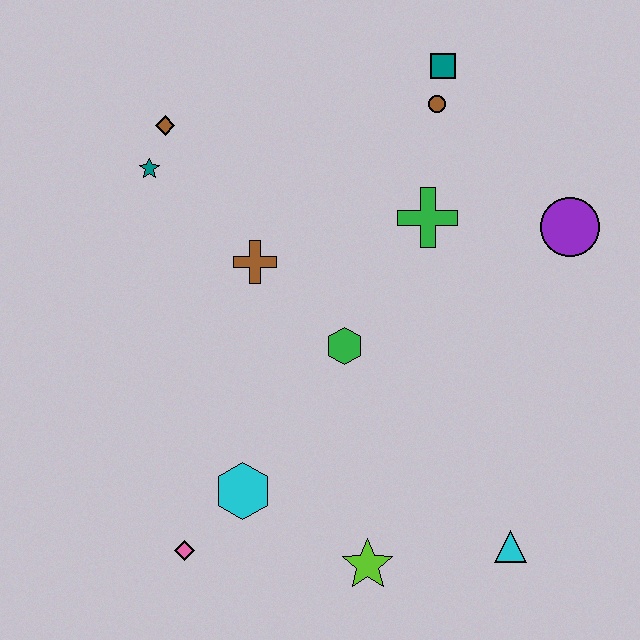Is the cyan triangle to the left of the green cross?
No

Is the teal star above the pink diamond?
Yes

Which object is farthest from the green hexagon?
The teal square is farthest from the green hexagon.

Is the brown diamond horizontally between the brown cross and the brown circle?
No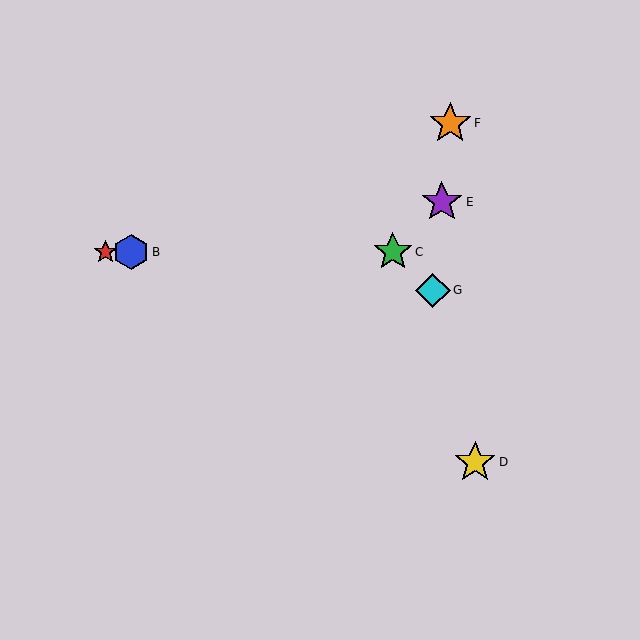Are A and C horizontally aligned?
Yes, both are at y≈252.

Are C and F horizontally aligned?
No, C is at y≈252 and F is at y≈123.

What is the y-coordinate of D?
Object D is at y≈462.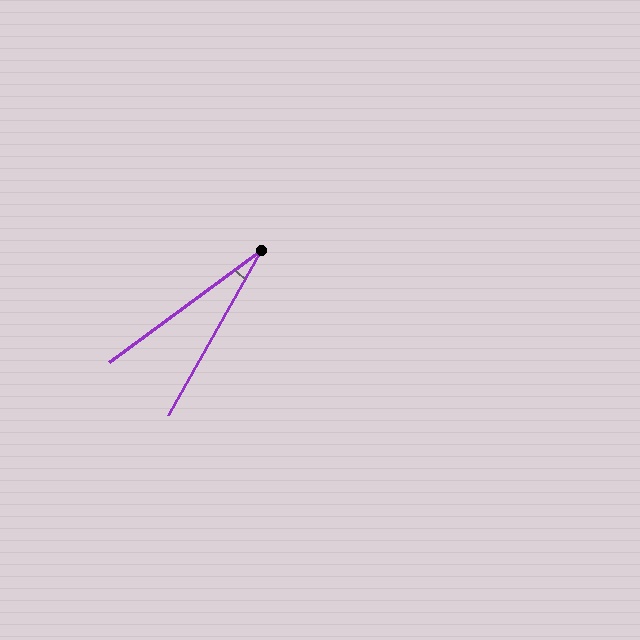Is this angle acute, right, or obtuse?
It is acute.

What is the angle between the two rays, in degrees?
Approximately 24 degrees.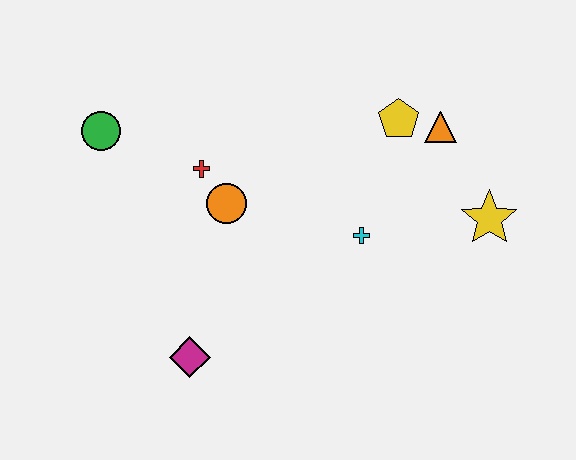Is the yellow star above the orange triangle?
No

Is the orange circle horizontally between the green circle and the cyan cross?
Yes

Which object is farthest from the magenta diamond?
The orange triangle is farthest from the magenta diamond.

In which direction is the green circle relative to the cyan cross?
The green circle is to the left of the cyan cross.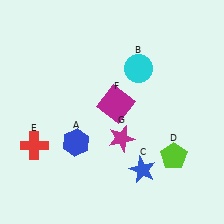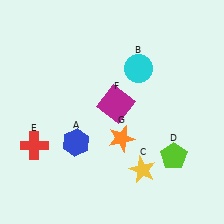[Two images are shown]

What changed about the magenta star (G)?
In Image 1, G is magenta. In Image 2, it changed to orange.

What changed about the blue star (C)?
In Image 1, C is blue. In Image 2, it changed to yellow.